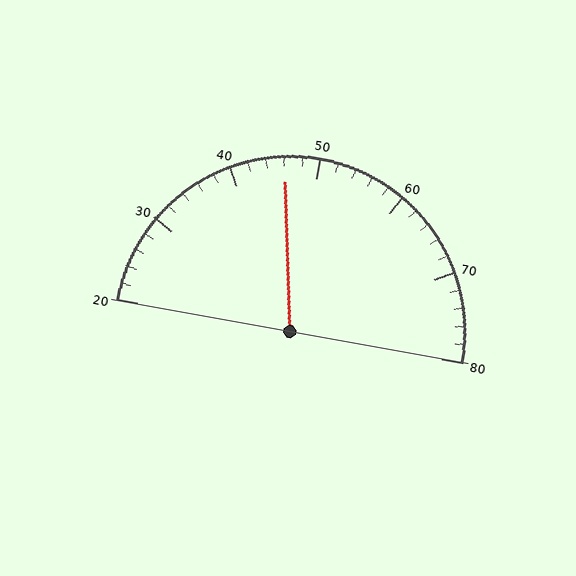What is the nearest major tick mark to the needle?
The nearest major tick mark is 50.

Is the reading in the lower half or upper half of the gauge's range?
The reading is in the lower half of the range (20 to 80).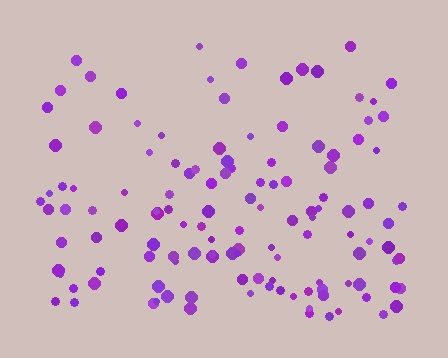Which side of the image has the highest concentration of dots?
The bottom.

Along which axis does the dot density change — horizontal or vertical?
Vertical.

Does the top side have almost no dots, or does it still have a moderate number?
Still a moderate number, just noticeably fewer than the bottom.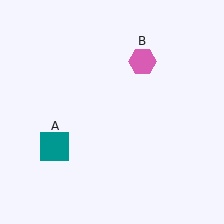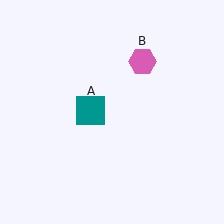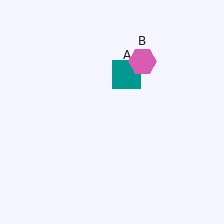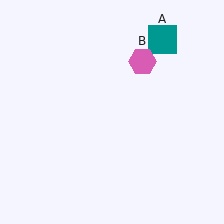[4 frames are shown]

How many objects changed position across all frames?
1 object changed position: teal square (object A).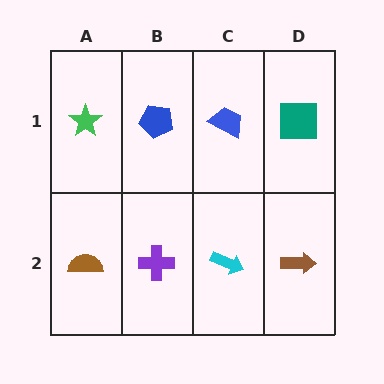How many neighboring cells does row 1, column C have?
3.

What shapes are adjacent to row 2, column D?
A teal square (row 1, column D), a cyan arrow (row 2, column C).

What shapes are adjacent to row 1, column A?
A brown semicircle (row 2, column A), a blue pentagon (row 1, column B).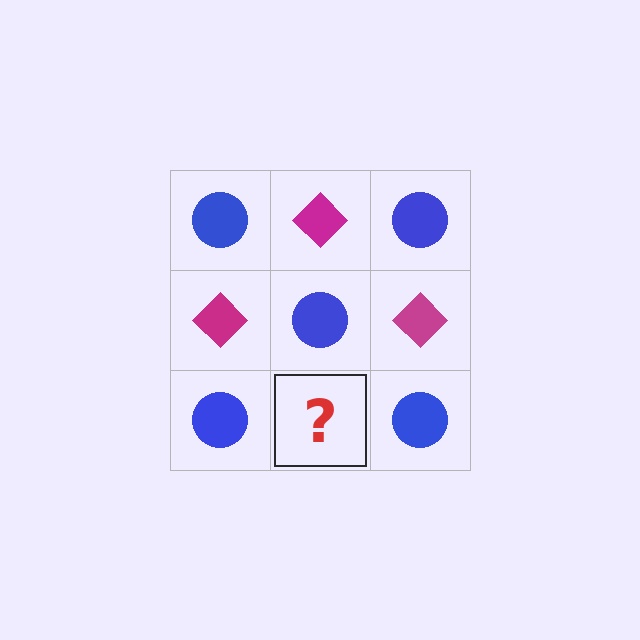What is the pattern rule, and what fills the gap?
The rule is that it alternates blue circle and magenta diamond in a checkerboard pattern. The gap should be filled with a magenta diamond.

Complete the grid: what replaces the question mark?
The question mark should be replaced with a magenta diamond.